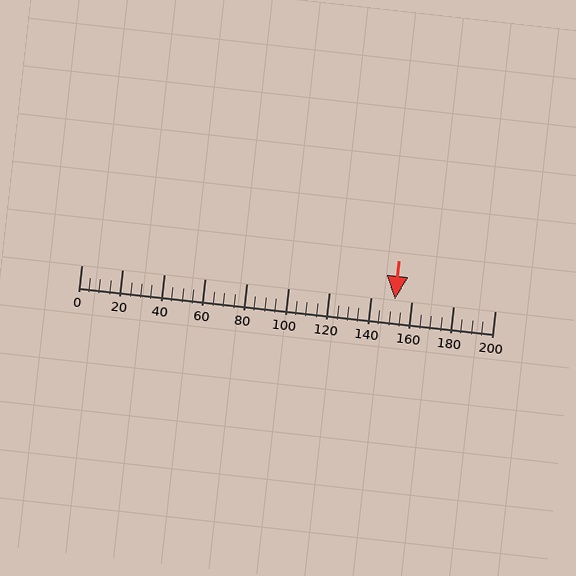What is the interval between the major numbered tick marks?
The major tick marks are spaced 20 units apart.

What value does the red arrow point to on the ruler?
The red arrow points to approximately 152.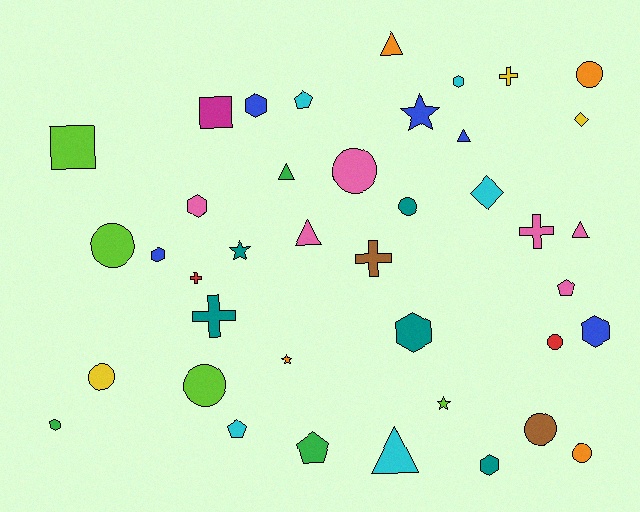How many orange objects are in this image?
There are 4 orange objects.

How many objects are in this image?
There are 40 objects.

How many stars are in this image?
There are 4 stars.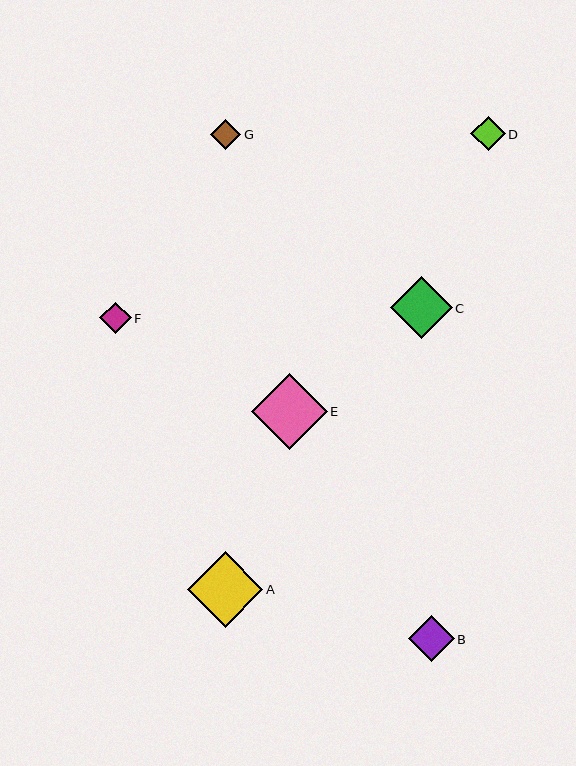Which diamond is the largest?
Diamond E is the largest with a size of approximately 75 pixels.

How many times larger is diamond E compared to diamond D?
Diamond E is approximately 2.2 times the size of diamond D.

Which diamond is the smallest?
Diamond G is the smallest with a size of approximately 31 pixels.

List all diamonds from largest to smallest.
From largest to smallest: E, A, C, B, D, F, G.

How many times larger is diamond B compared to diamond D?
Diamond B is approximately 1.4 times the size of diamond D.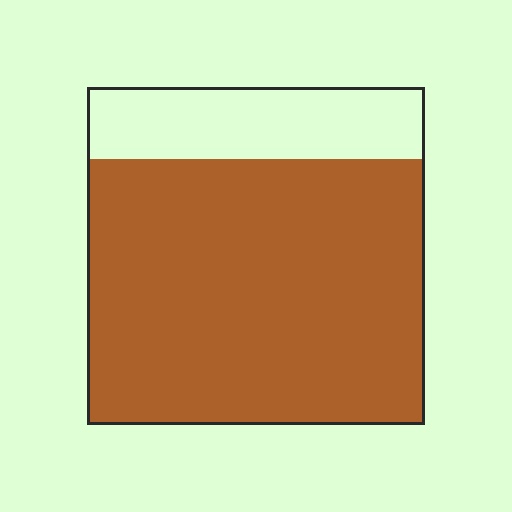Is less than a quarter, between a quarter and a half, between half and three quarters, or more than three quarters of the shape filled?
More than three quarters.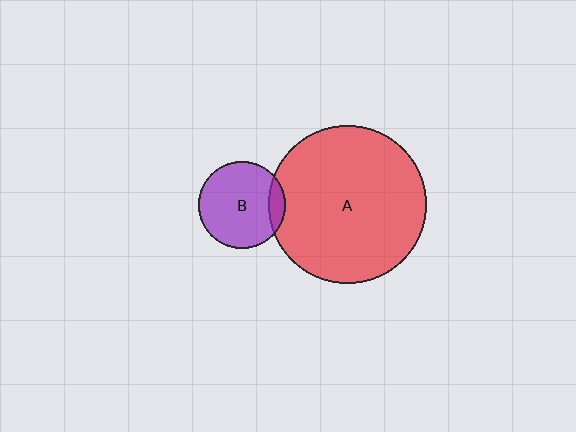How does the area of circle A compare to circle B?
Approximately 3.3 times.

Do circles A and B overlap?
Yes.